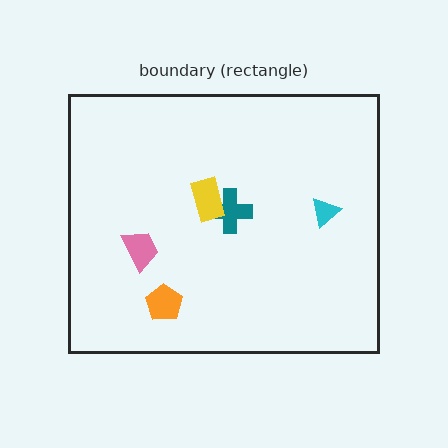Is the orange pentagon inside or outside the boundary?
Inside.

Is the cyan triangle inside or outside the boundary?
Inside.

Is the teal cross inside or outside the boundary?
Inside.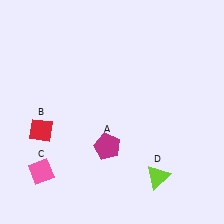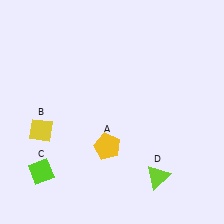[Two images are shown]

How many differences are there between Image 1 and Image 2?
There are 3 differences between the two images.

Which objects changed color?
A changed from magenta to yellow. B changed from red to yellow. C changed from pink to lime.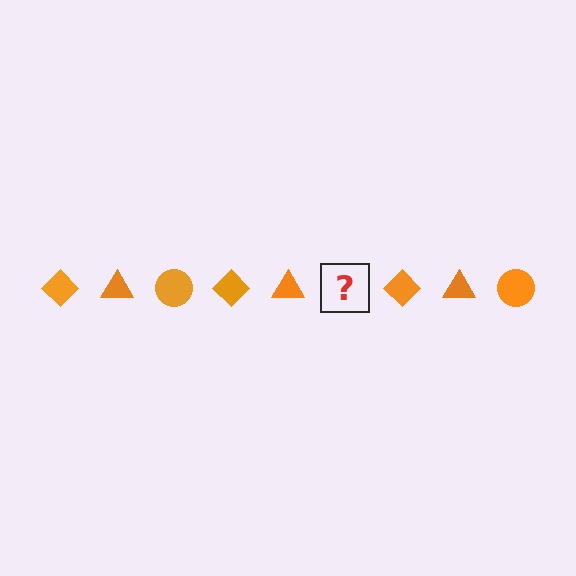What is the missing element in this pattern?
The missing element is an orange circle.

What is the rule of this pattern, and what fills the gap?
The rule is that the pattern cycles through diamond, triangle, circle shapes in orange. The gap should be filled with an orange circle.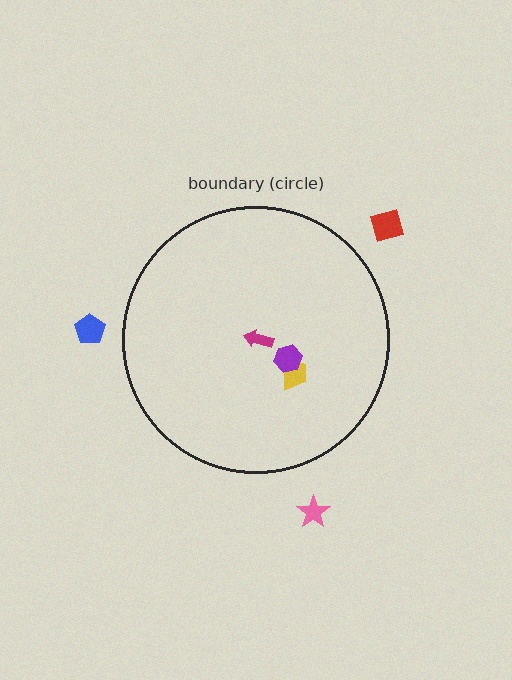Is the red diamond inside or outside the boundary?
Outside.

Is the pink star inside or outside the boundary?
Outside.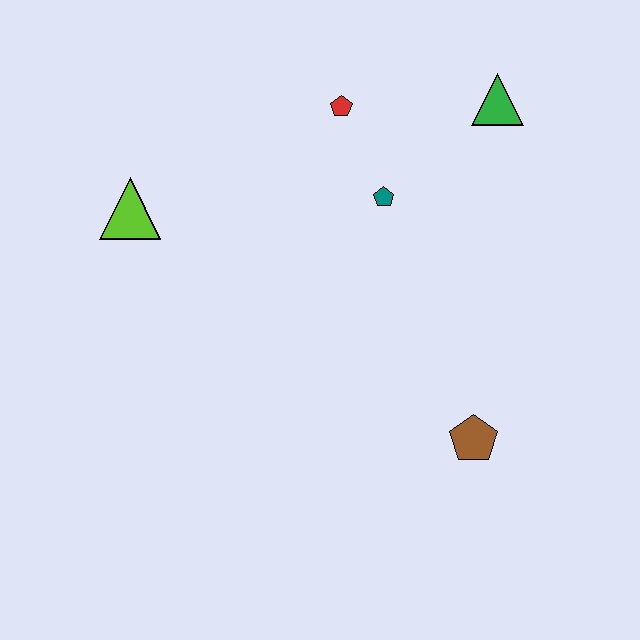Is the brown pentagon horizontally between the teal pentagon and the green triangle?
Yes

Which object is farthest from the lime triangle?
The brown pentagon is farthest from the lime triangle.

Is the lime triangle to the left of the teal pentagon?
Yes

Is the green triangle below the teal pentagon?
No